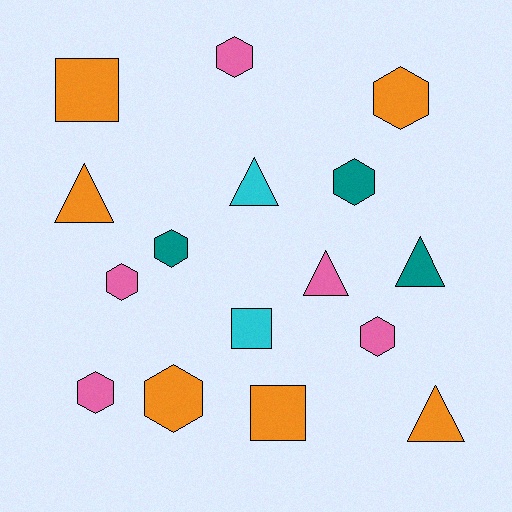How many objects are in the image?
There are 16 objects.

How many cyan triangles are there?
There is 1 cyan triangle.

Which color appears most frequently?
Orange, with 6 objects.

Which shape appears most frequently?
Hexagon, with 8 objects.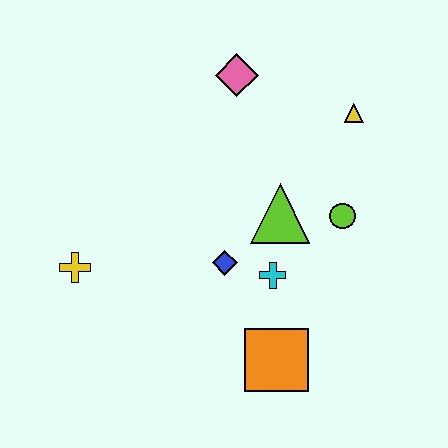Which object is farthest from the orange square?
The pink diamond is farthest from the orange square.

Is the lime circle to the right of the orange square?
Yes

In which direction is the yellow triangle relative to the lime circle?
The yellow triangle is above the lime circle.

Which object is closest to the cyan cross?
The blue diamond is closest to the cyan cross.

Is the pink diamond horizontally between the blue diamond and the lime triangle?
Yes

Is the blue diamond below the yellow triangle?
Yes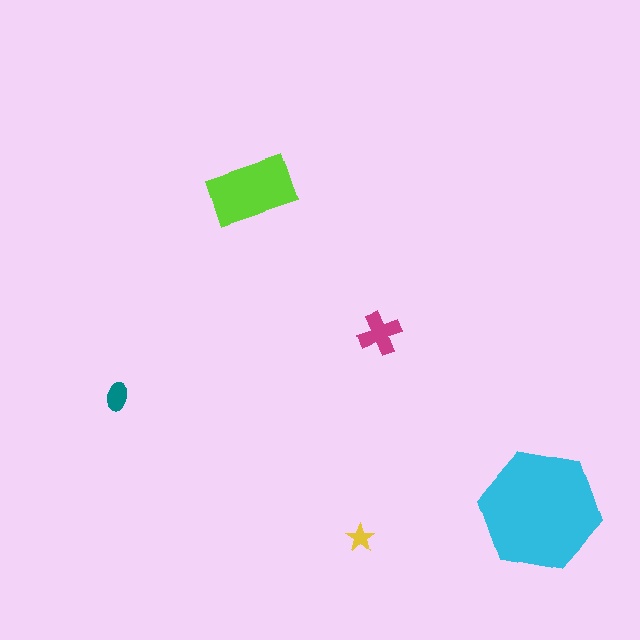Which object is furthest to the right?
The cyan hexagon is rightmost.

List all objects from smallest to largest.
The yellow star, the teal ellipse, the magenta cross, the lime rectangle, the cyan hexagon.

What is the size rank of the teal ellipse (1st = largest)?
4th.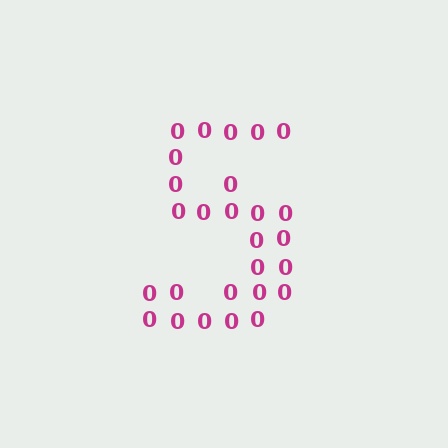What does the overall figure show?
The overall figure shows the digit 5.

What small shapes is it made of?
It is made of small digit 0's.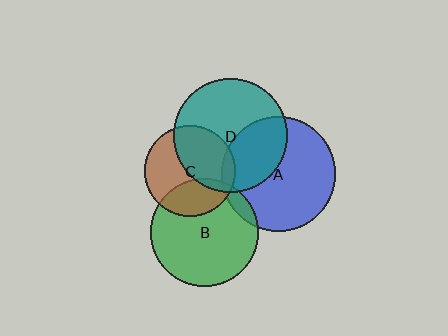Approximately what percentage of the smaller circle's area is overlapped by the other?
Approximately 30%.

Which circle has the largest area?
Circle D (teal).